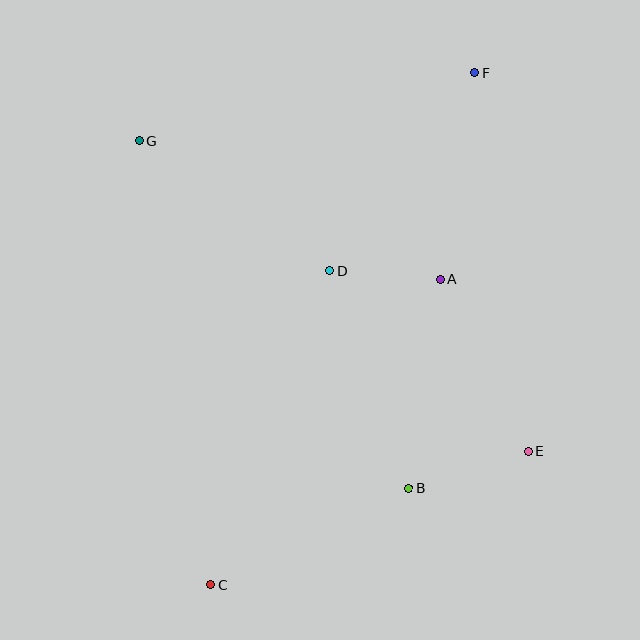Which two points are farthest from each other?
Points C and F are farthest from each other.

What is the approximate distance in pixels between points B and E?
The distance between B and E is approximately 125 pixels.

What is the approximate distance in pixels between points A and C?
The distance between A and C is approximately 381 pixels.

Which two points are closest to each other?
Points A and D are closest to each other.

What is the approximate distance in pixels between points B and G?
The distance between B and G is approximately 440 pixels.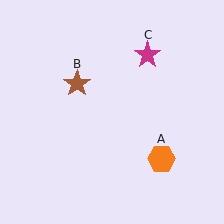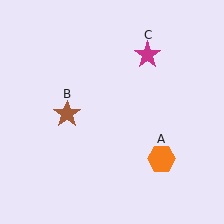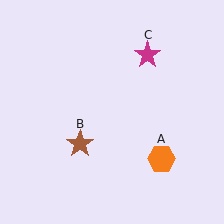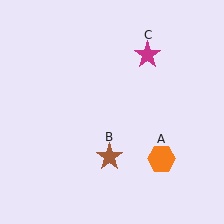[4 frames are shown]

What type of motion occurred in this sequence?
The brown star (object B) rotated counterclockwise around the center of the scene.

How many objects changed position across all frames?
1 object changed position: brown star (object B).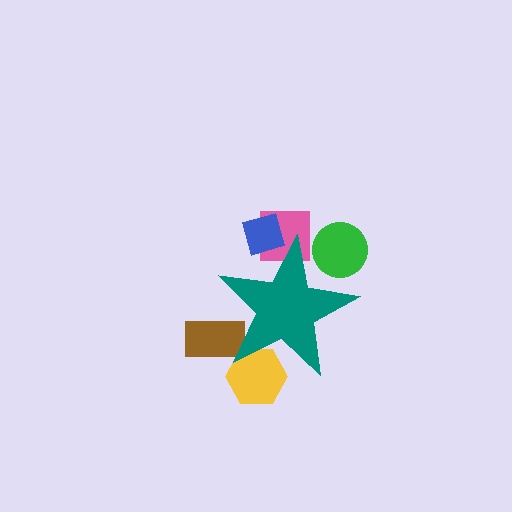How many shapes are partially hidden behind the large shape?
5 shapes are partially hidden.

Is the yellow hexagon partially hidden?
Yes, the yellow hexagon is partially hidden behind the teal star.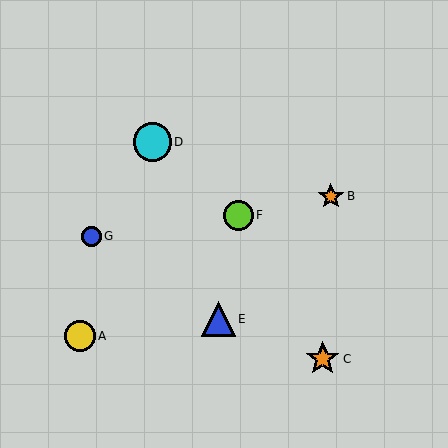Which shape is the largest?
The cyan circle (labeled D) is the largest.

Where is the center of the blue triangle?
The center of the blue triangle is at (218, 319).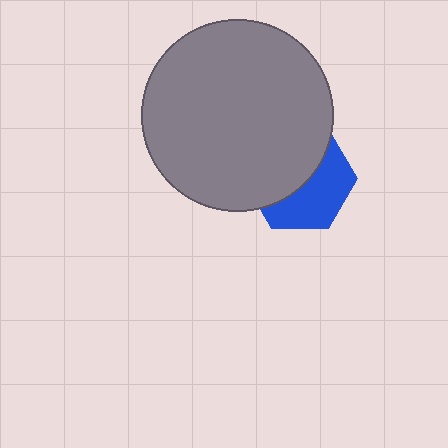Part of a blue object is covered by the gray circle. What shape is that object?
It is a hexagon.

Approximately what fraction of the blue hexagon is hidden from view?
Roughly 53% of the blue hexagon is hidden behind the gray circle.